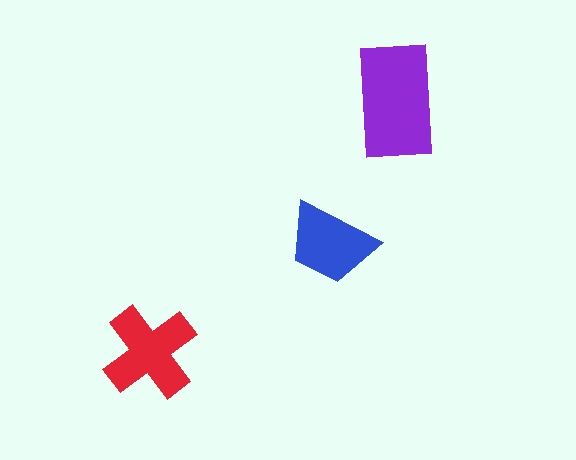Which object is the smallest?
The blue trapezoid.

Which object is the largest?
The purple rectangle.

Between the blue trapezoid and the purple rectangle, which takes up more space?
The purple rectangle.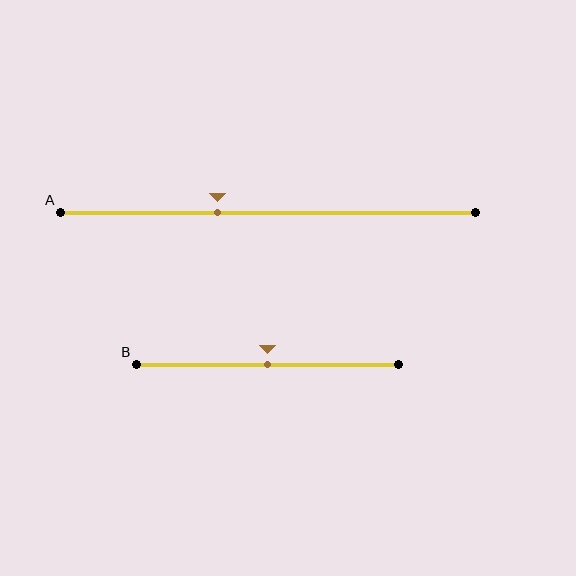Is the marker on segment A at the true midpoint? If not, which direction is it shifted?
No, the marker on segment A is shifted to the left by about 12% of the segment length.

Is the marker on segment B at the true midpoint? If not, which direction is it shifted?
Yes, the marker on segment B is at the true midpoint.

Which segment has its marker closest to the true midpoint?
Segment B has its marker closest to the true midpoint.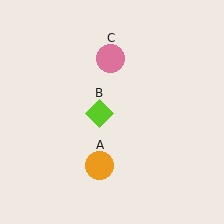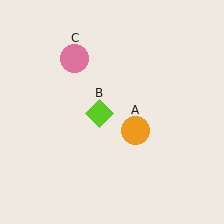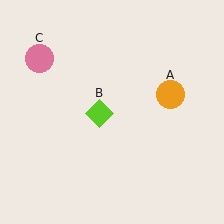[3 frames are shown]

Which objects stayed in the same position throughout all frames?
Lime diamond (object B) remained stationary.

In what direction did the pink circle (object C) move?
The pink circle (object C) moved left.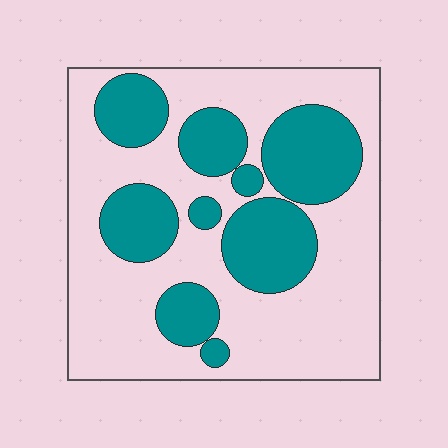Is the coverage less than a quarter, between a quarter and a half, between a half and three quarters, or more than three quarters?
Between a quarter and a half.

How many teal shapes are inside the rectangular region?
9.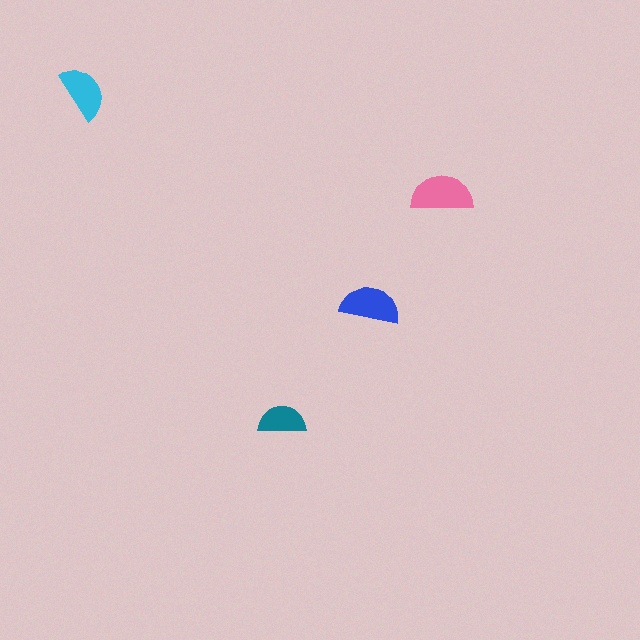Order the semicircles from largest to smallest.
the pink one, the blue one, the cyan one, the teal one.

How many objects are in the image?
There are 4 objects in the image.